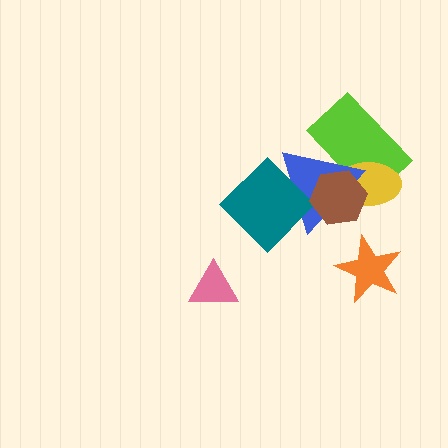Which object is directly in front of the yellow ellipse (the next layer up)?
The blue triangle is directly in front of the yellow ellipse.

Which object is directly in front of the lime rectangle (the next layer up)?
The yellow ellipse is directly in front of the lime rectangle.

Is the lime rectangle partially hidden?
Yes, it is partially covered by another shape.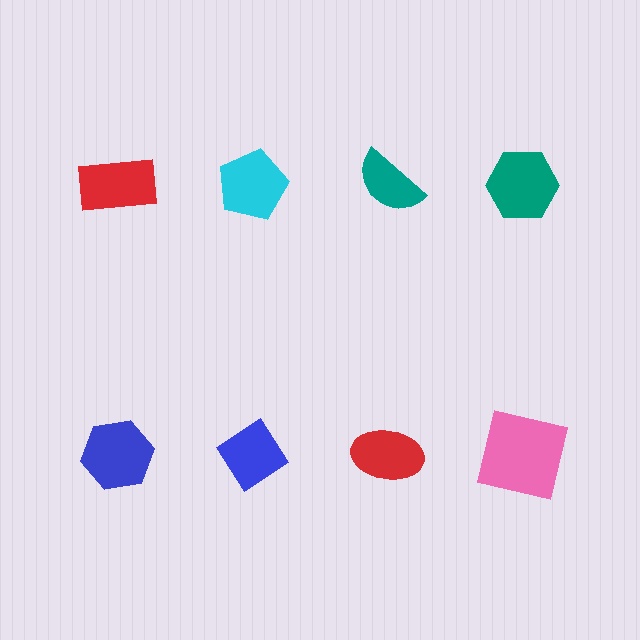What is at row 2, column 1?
A blue hexagon.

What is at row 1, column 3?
A teal semicircle.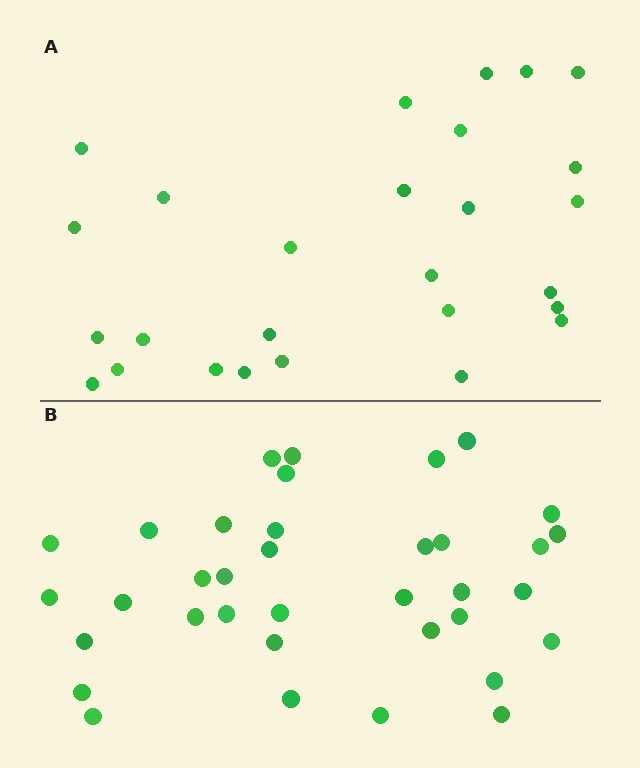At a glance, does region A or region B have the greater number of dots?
Region B (the bottom region) has more dots.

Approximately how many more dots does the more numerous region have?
Region B has roughly 8 or so more dots than region A.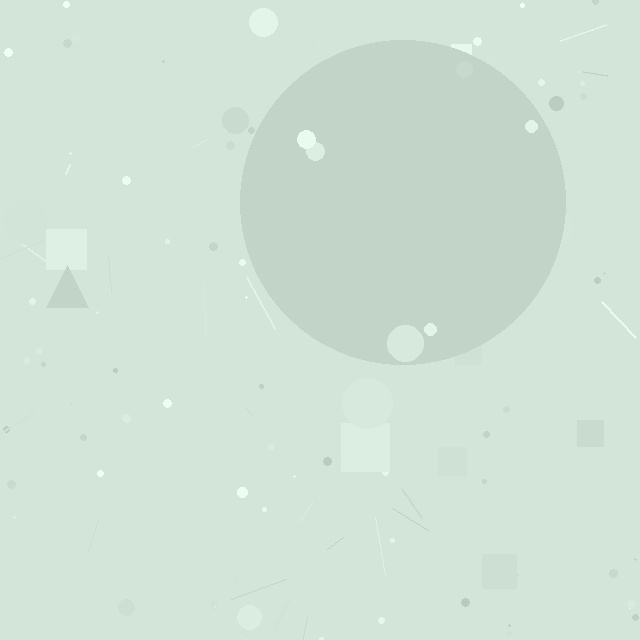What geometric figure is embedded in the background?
A circle is embedded in the background.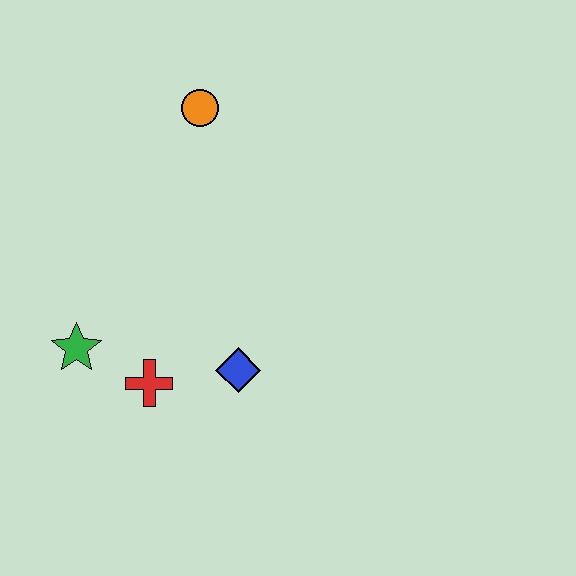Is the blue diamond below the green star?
Yes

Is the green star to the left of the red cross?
Yes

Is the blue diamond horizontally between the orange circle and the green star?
No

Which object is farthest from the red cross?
The orange circle is farthest from the red cross.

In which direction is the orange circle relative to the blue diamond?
The orange circle is above the blue diamond.